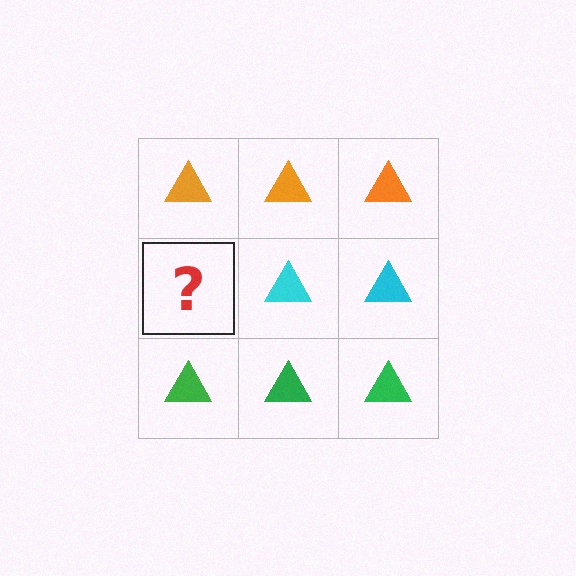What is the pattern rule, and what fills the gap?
The rule is that each row has a consistent color. The gap should be filled with a cyan triangle.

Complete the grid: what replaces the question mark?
The question mark should be replaced with a cyan triangle.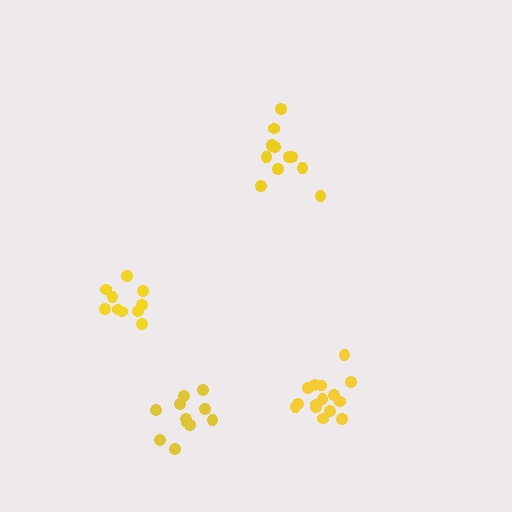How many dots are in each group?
Group 1: 11 dots, Group 2: 12 dots, Group 3: 10 dots, Group 4: 15 dots (48 total).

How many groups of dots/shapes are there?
There are 4 groups.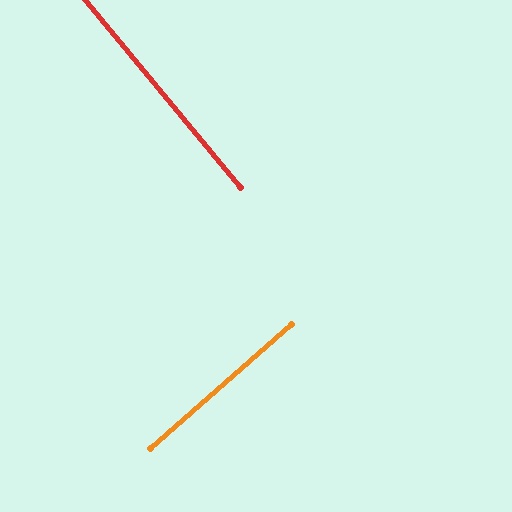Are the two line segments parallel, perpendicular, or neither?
Perpendicular — they meet at approximately 88°.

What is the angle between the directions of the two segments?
Approximately 88 degrees.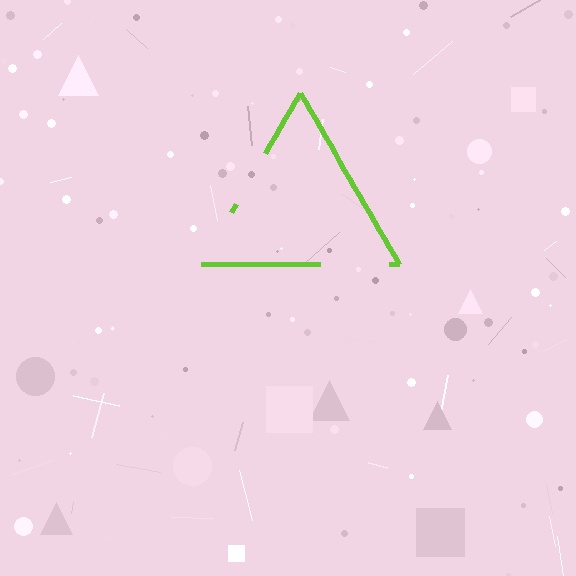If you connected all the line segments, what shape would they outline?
They would outline a triangle.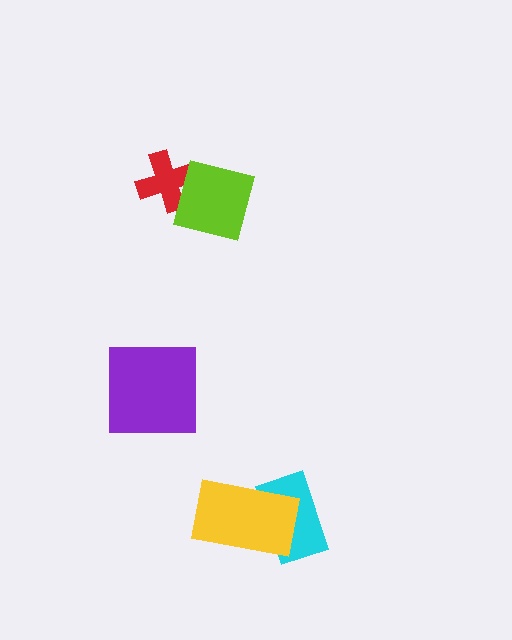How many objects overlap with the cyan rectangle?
1 object overlaps with the cyan rectangle.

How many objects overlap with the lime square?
1 object overlaps with the lime square.